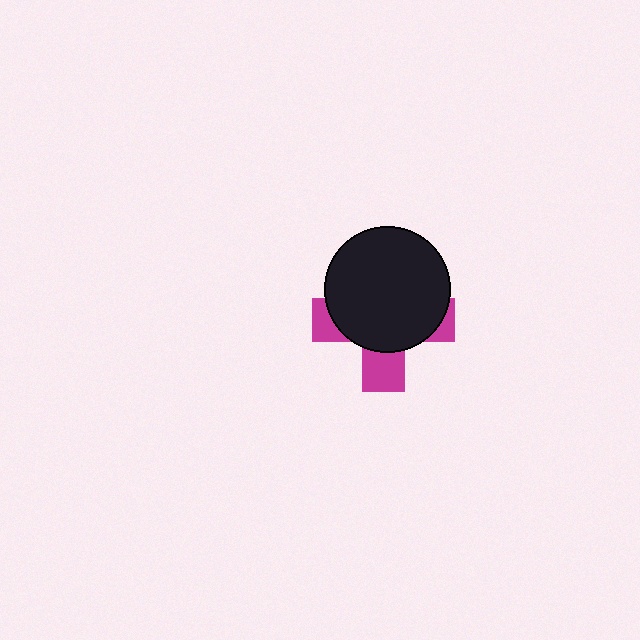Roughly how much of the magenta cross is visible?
A small part of it is visible (roughly 31%).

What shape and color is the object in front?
The object in front is a black circle.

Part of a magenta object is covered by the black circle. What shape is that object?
It is a cross.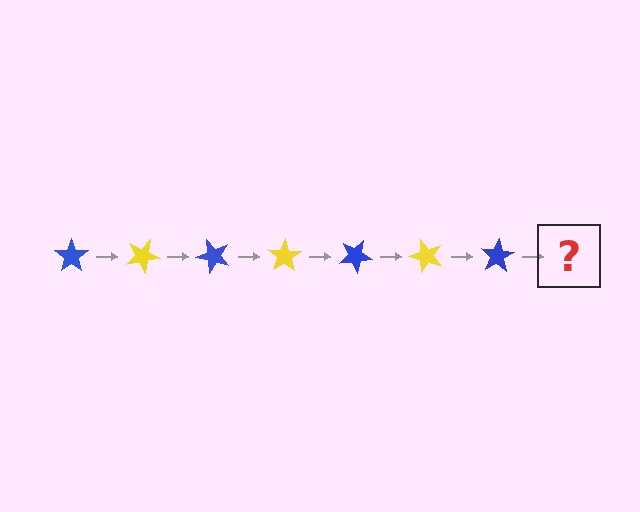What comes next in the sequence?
The next element should be a yellow star, rotated 175 degrees from the start.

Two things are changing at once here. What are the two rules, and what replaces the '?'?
The two rules are that it rotates 25 degrees each step and the color cycles through blue and yellow. The '?' should be a yellow star, rotated 175 degrees from the start.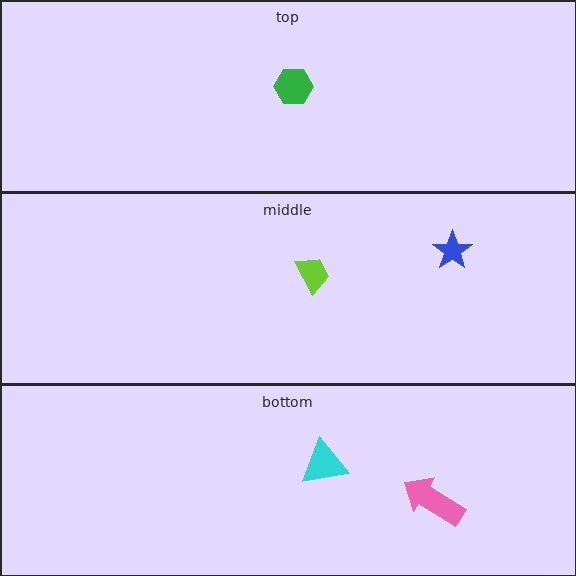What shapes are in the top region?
The green hexagon.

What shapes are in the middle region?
The blue star, the lime trapezoid.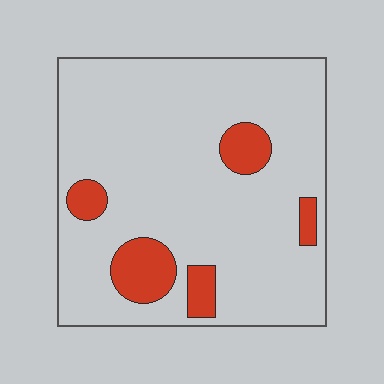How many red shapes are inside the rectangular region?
5.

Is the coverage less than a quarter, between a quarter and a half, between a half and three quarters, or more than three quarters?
Less than a quarter.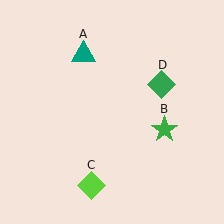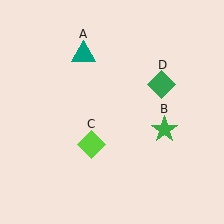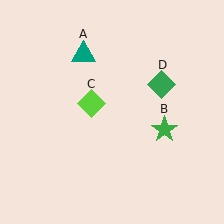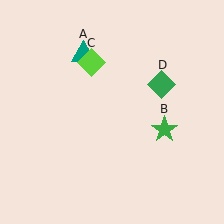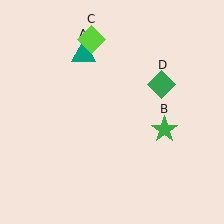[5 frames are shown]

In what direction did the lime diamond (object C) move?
The lime diamond (object C) moved up.